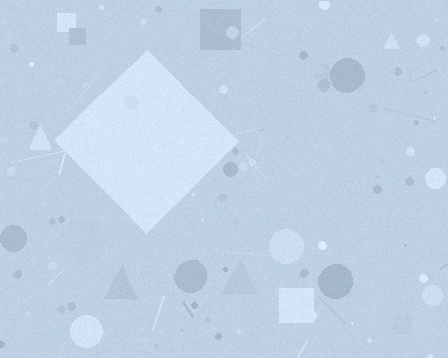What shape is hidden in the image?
A diamond is hidden in the image.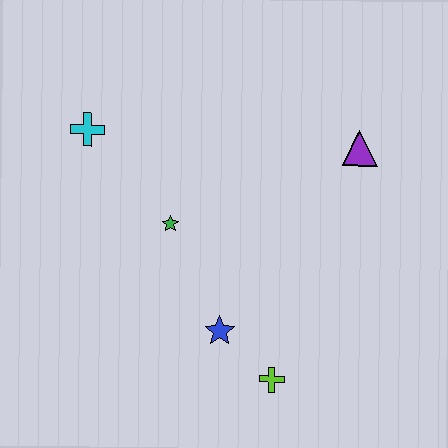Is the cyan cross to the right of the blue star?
No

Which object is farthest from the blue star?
The cyan cross is farthest from the blue star.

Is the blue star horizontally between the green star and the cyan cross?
No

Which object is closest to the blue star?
The lime cross is closest to the blue star.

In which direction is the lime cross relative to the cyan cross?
The lime cross is below the cyan cross.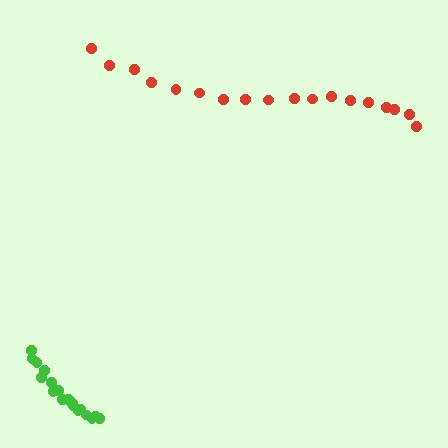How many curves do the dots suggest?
There are 2 distinct paths.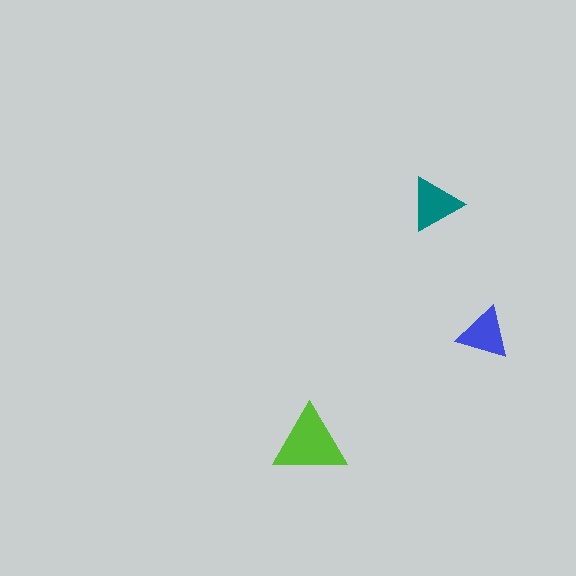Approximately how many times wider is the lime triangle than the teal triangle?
About 1.5 times wider.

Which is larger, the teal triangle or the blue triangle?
The teal one.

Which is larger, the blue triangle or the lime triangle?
The lime one.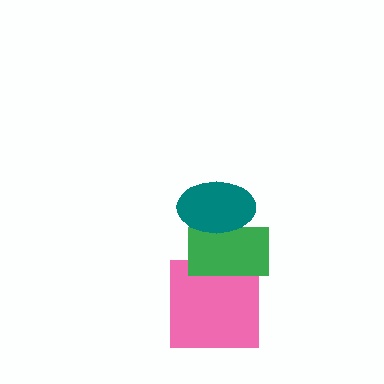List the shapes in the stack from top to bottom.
From top to bottom: the teal ellipse, the green rectangle, the pink square.